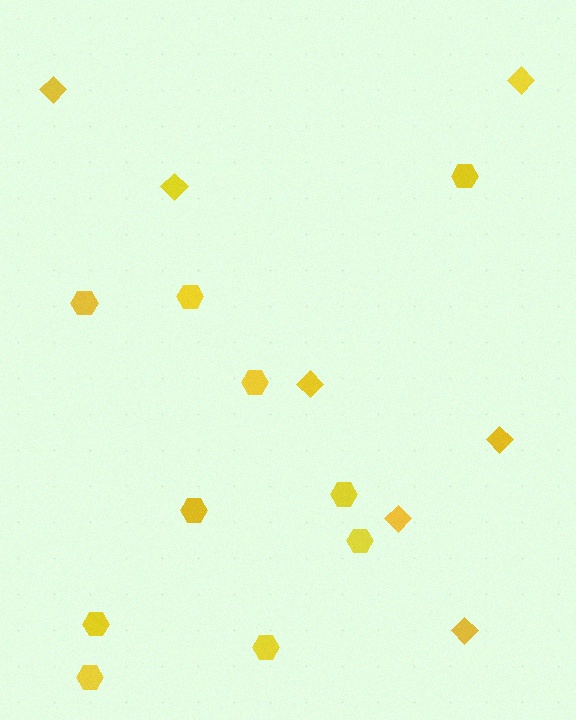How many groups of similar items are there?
There are 2 groups: one group of hexagons (10) and one group of diamonds (7).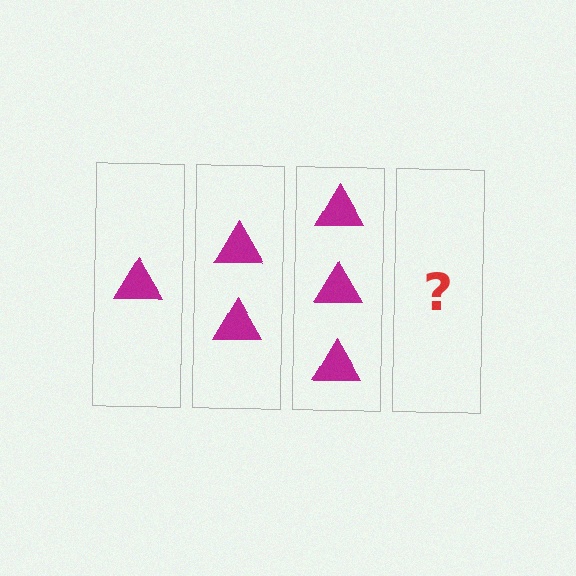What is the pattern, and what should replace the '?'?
The pattern is that each step adds one more triangle. The '?' should be 4 triangles.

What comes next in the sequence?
The next element should be 4 triangles.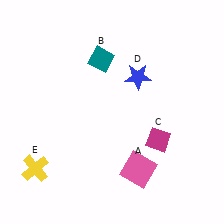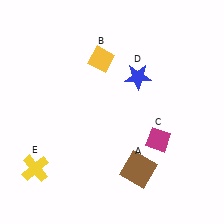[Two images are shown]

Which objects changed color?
A changed from pink to brown. B changed from teal to yellow.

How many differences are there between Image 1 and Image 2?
There are 2 differences between the two images.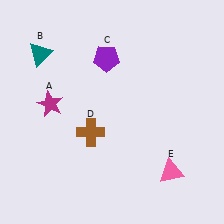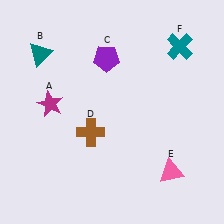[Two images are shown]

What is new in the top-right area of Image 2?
A teal cross (F) was added in the top-right area of Image 2.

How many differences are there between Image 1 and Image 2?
There is 1 difference between the two images.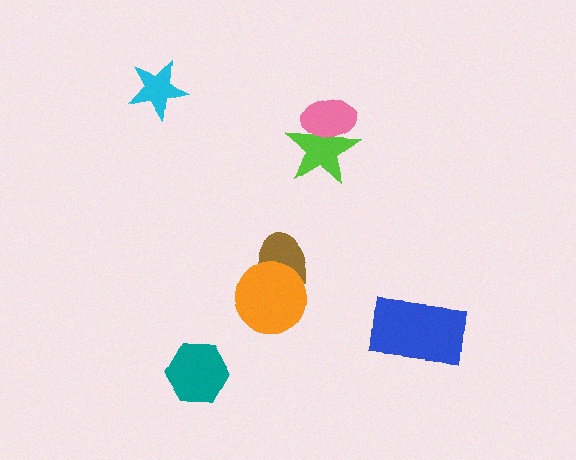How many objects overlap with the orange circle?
1 object overlaps with the orange circle.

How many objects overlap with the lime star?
1 object overlaps with the lime star.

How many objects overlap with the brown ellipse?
1 object overlaps with the brown ellipse.